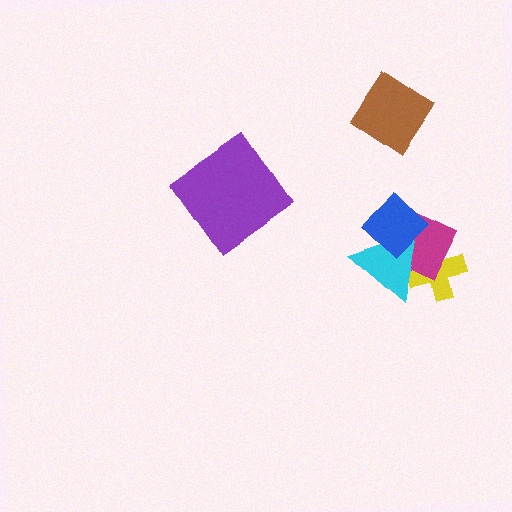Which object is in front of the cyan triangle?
The blue diamond is in front of the cyan triangle.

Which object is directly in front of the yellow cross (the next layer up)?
The magenta square is directly in front of the yellow cross.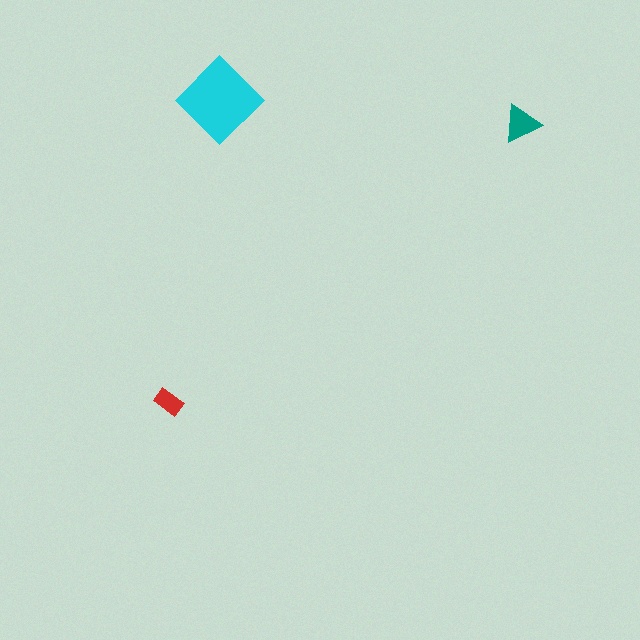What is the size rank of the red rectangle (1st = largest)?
3rd.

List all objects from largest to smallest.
The cyan diamond, the teal triangle, the red rectangle.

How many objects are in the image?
There are 3 objects in the image.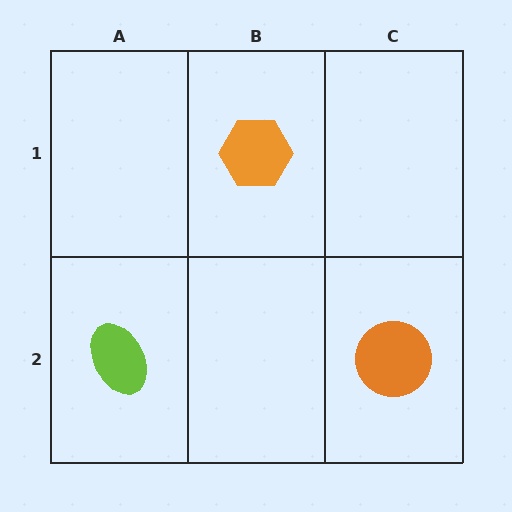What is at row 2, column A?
A lime ellipse.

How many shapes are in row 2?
2 shapes.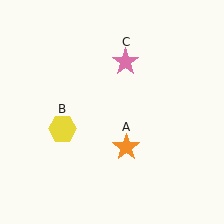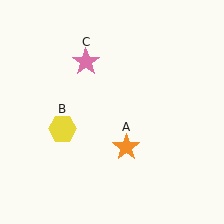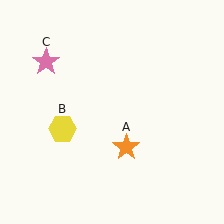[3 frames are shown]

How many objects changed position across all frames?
1 object changed position: pink star (object C).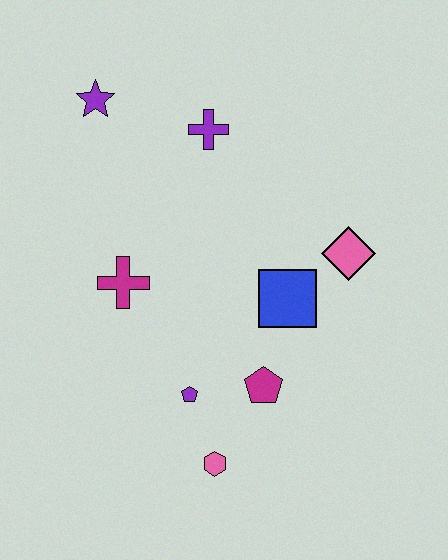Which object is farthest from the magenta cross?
The pink diamond is farthest from the magenta cross.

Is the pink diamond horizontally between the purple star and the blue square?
No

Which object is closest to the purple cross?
The purple star is closest to the purple cross.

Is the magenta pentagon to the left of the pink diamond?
Yes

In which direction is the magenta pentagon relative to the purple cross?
The magenta pentagon is below the purple cross.